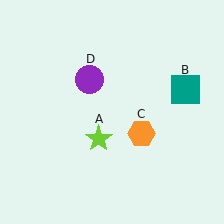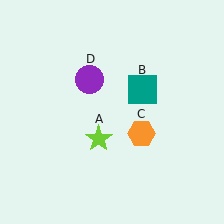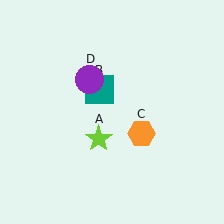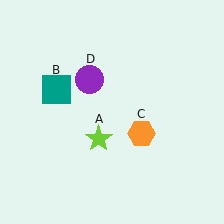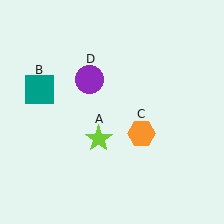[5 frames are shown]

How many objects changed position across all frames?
1 object changed position: teal square (object B).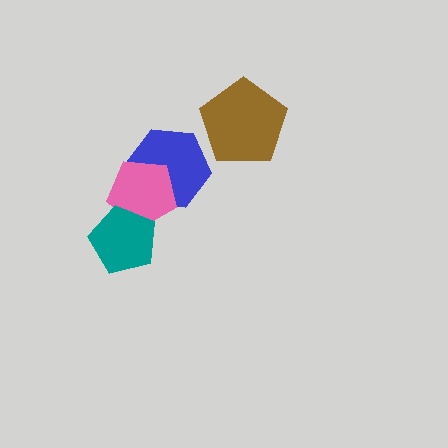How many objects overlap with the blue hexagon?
1 object overlaps with the blue hexagon.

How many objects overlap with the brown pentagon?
0 objects overlap with the brown pentagon.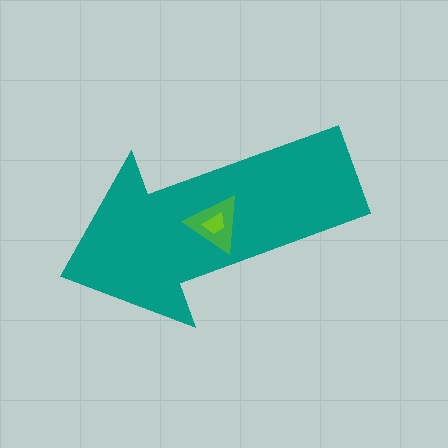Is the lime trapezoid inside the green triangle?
Yes.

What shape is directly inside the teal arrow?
The green triangle.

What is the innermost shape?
The lime trapezoid.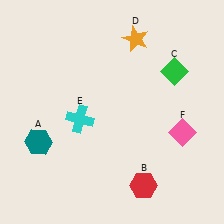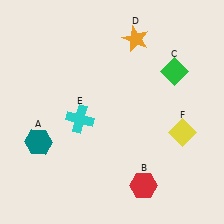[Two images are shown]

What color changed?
The diamond (F) changed from pink in Image 1 to yellow in Image 2.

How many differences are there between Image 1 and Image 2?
There is 1 difference between the two images.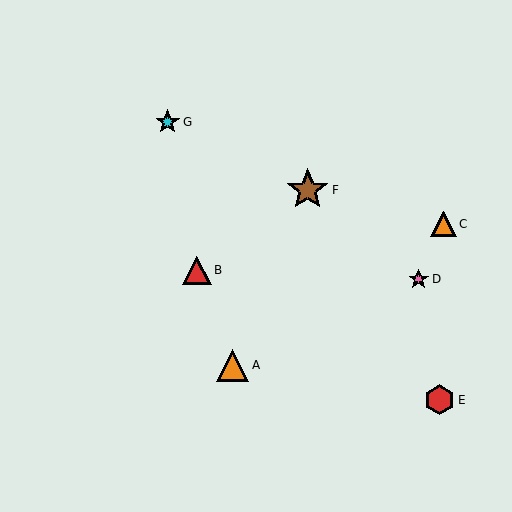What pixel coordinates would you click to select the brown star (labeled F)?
Click at (308, 190) to select the brown star F.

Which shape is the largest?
The brown star (labeled F) is the largest.